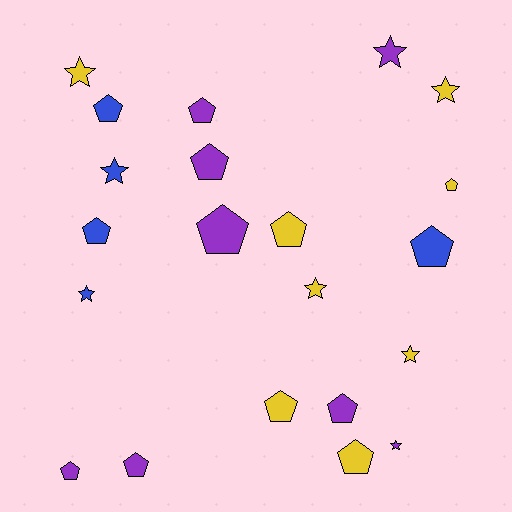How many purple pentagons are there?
There are 6 purple pentagons.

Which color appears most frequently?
Yellow, with 8 objects.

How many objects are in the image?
There are 21 objects.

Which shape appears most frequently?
Pentagon, with 13 objects.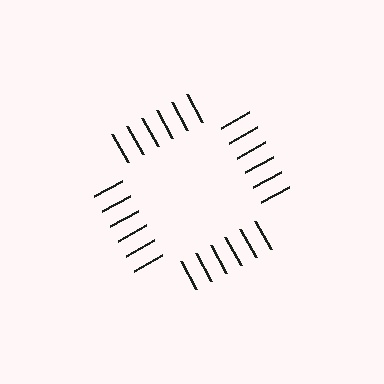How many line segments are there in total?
24 — 6 along each of the 4 edges.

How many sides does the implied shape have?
4 sides — the line-ends trace a square.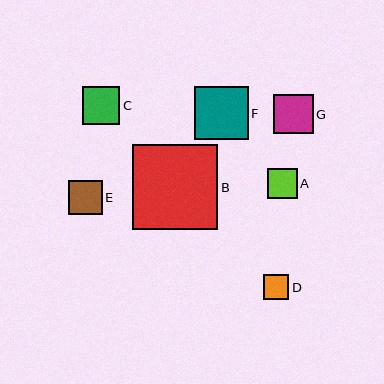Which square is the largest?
Square B is the largest with a size of approximately 85 pixels.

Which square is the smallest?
Square D is the smallest with a size of approximately 25 pixels.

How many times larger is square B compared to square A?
Square B is approximately 2.8 times the size of square A.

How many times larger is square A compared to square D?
Square A is approximately 1.2 times the size of square D.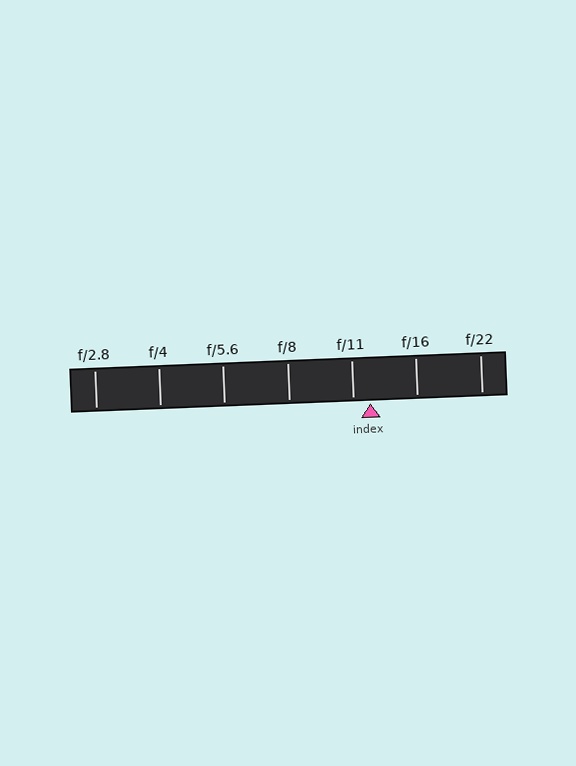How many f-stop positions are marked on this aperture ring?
There are 7 f-stop positions marked.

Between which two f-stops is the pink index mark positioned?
The index mark is between f/11 and f/16.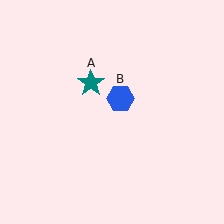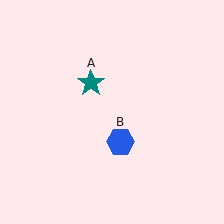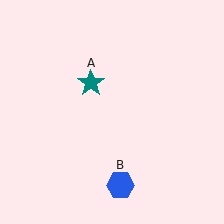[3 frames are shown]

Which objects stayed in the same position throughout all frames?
Teal star (object A) remained stationary.